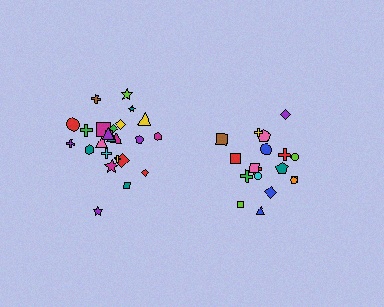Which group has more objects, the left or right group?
The left group.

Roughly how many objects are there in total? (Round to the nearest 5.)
Roughly 45 objects in total.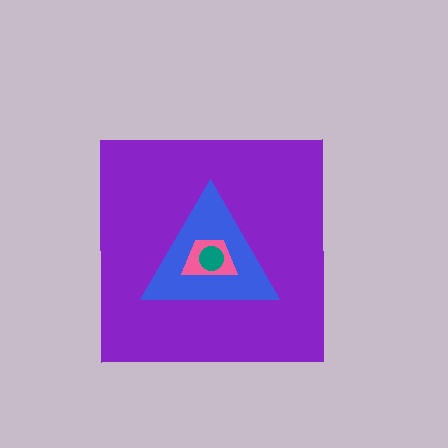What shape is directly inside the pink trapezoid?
The teal circle.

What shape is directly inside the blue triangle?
The pink trapezoid.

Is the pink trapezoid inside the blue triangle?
Yes.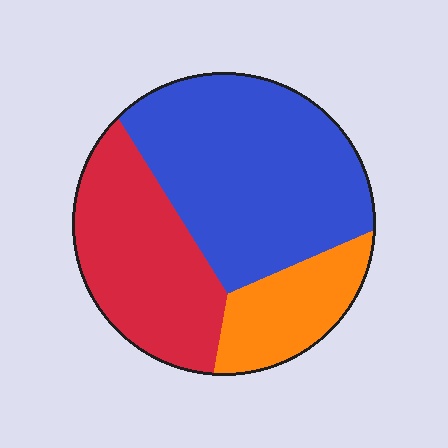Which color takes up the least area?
Orange, at roughly 15%.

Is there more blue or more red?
Blue.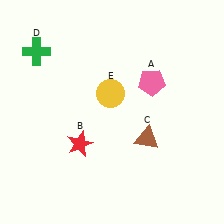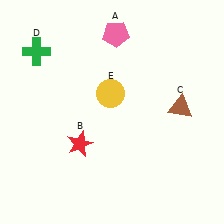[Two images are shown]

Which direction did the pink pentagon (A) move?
The pink pentagon (A) moved up.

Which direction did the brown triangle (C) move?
The brown triangle (C) moved right.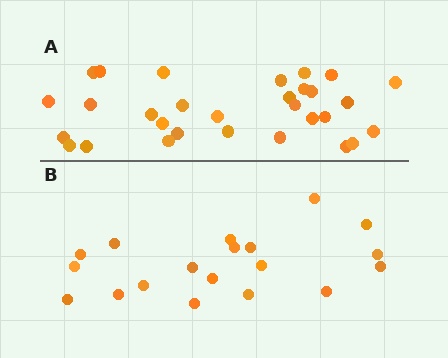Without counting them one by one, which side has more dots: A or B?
Region A (the top region) has more dots.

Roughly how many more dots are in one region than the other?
Region A has roughly 12 or so more dots than region B.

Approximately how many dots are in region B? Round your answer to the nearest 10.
About 20 dots. (The exact count is 19, which rounds to 20.)